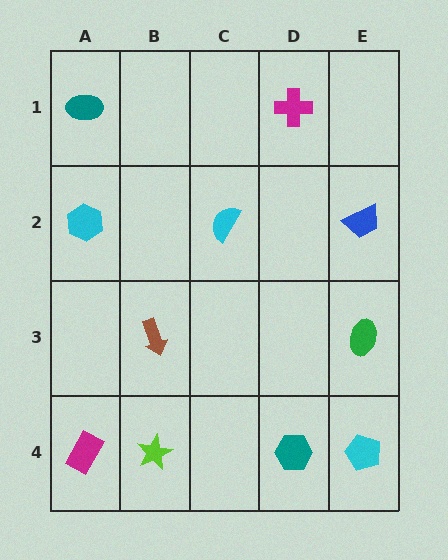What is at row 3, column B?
A brown arrow.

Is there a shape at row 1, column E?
No, that cell is empty.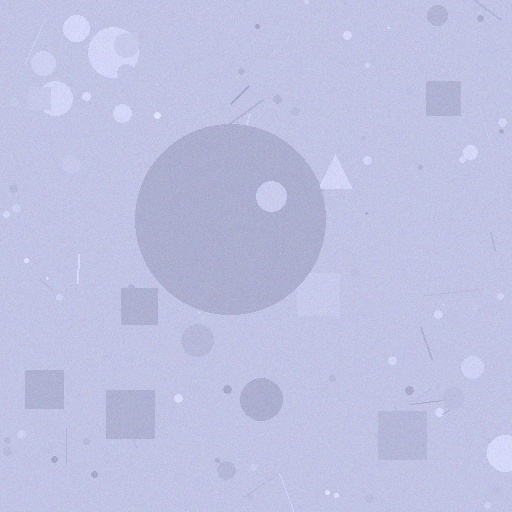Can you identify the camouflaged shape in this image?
The camouflaged shape is a circle.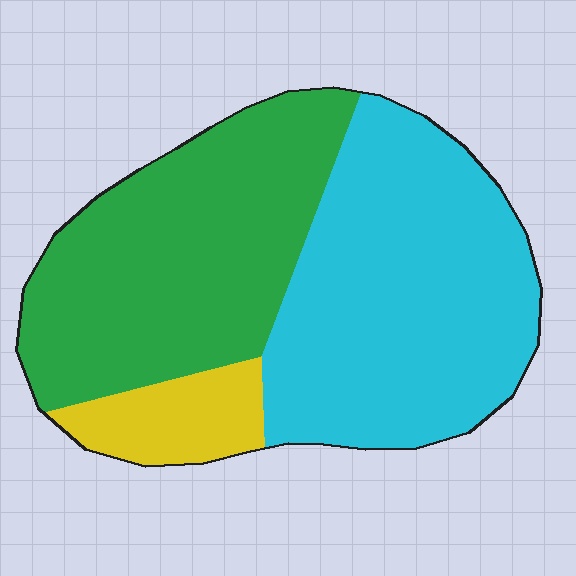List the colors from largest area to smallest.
From largest to smallest: cyan, green, yellow.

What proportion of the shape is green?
Green takes up about two fifths (2/5) of the shape.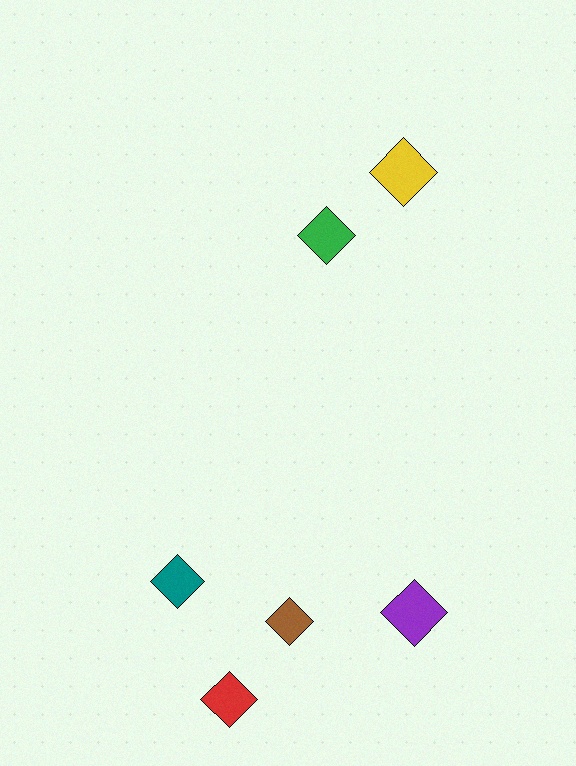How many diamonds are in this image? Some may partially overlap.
There are 6 diamonds.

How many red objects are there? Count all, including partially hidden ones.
There is 1 red object.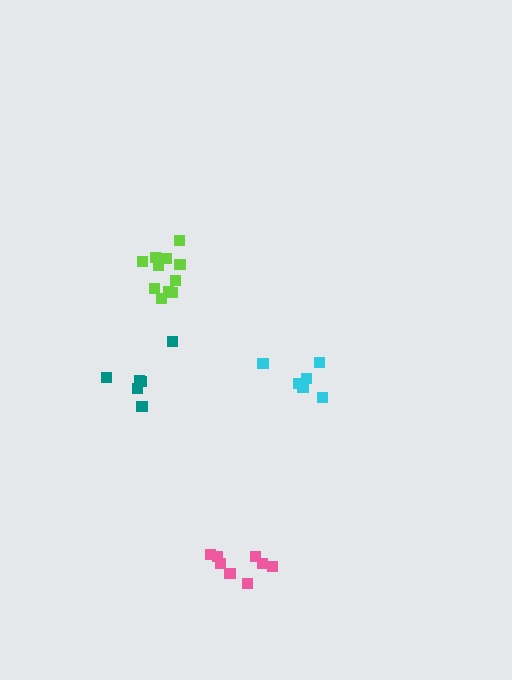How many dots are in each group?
Group 1: 11 dots, Group 2: 6 dots, Group 3: 8 dots, Group 4: 6 dots (31 total).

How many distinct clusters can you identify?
There are 4 distinct clusters.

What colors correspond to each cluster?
The clusters are colored: lime, teal, pink, cyan.